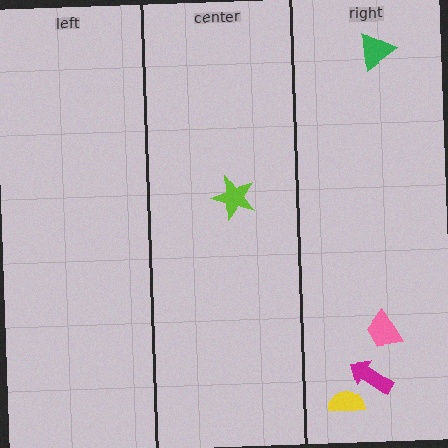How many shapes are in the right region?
4.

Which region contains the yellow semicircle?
The right region.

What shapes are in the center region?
The lime star.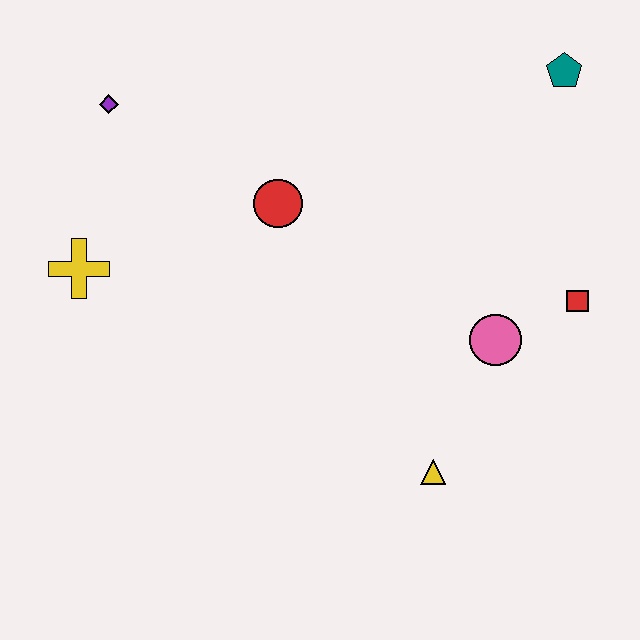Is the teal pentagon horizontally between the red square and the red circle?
Yes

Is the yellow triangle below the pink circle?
Yes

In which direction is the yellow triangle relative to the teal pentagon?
The yellow triangle is below the teal pentagon.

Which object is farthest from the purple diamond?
The red square is farthest from the purple diamond.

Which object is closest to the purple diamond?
The yellow cross is closest to the purple diamond.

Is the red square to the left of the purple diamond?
No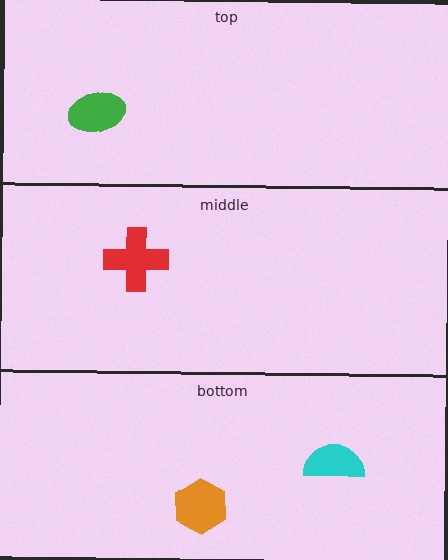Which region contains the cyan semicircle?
The bottom region.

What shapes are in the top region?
The green ellipse.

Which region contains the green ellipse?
The top region.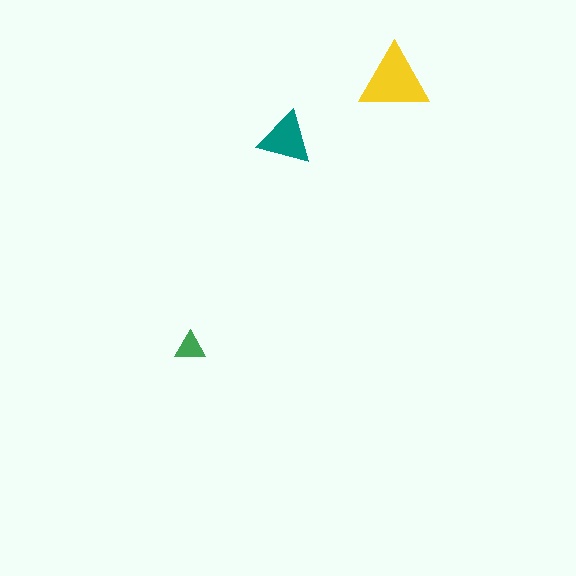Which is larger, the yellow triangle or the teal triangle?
The yellow one.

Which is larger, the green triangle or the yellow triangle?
The yellow one.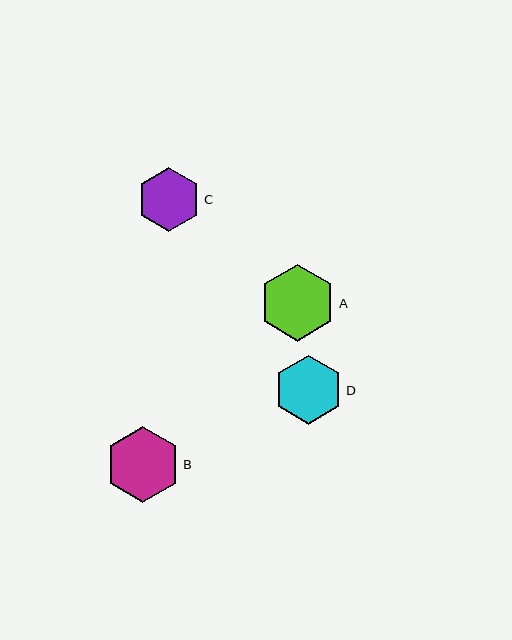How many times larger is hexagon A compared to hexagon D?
Hexagon A is approximately 1.1 times the size of hexagon D.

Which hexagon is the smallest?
Hexagon C is the smallest with a size of approximately 64 pixels.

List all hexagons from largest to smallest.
From largest to smallest: A, B, D, C.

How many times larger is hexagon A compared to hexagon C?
Hexagon A is approximately 1.2 times the size of hexagon C.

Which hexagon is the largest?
Hexagon A is the largest with a size of approximately 77 pixels.